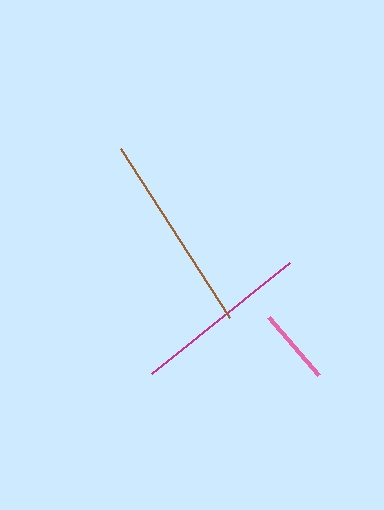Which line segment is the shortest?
The pink line is the shortest at approximately 76 pixels.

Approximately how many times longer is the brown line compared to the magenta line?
The brown line is approximately 1.1 times the length of the magenta line.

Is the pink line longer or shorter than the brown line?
The brown line is longer than the pink line.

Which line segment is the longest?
The brown line is the longest at approximately 201 pixels.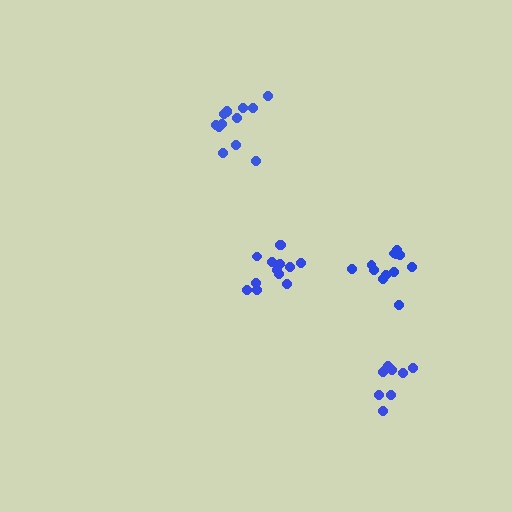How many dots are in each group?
Group 1: 13 dots, Group 2: 9 dots, Group 3: 12 dots, Group 4: 13 dots (47 total).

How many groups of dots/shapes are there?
There are 4 groups.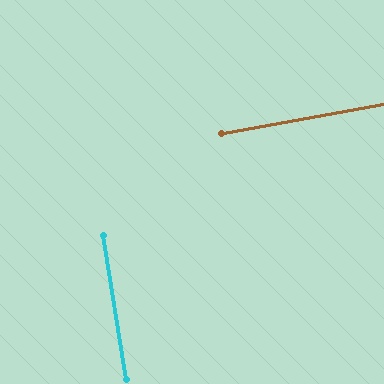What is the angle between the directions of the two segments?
Approximately 89 degrees.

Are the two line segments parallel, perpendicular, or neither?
Perpendicular — they meet at approximately 89°.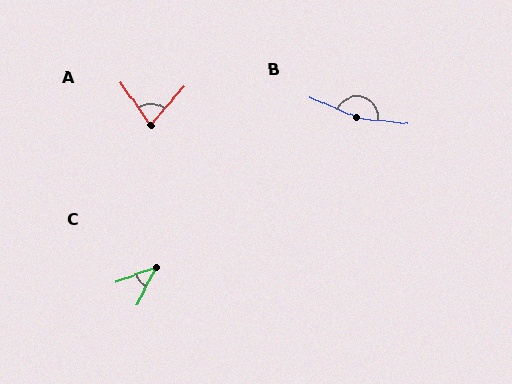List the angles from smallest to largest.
C (42°), A (76°), B (164°).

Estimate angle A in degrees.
Approximately 76 degrees.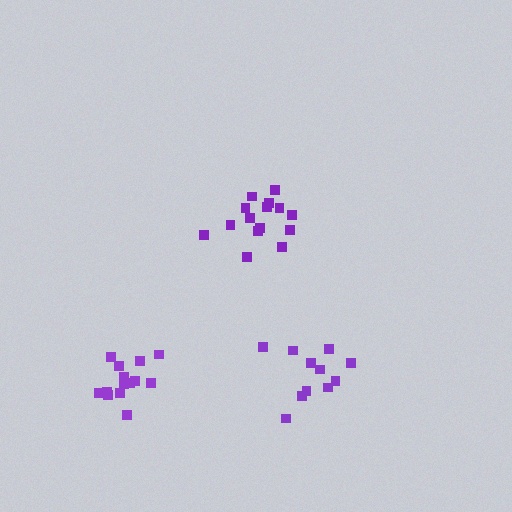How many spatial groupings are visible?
There are 3 spatial groupings.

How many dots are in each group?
Group 1: 11 dots, Group 2: 15 dots, Group 3: 14 dots (40 total).